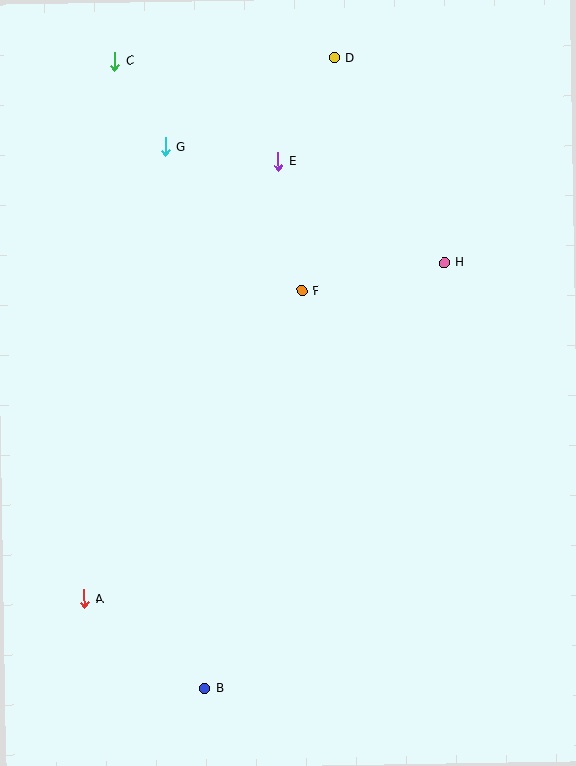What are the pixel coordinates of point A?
Point A is at (84, 599).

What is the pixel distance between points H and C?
The distance between H and C is 387 pixels.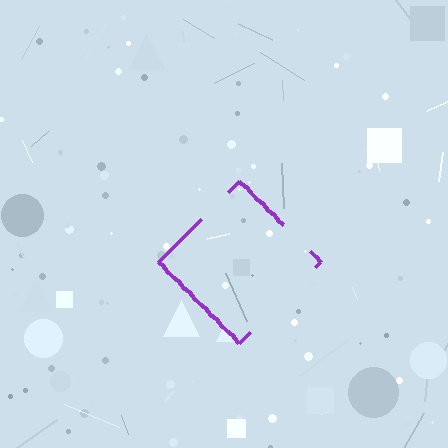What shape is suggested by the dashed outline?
The dashed outline suggests a diamond.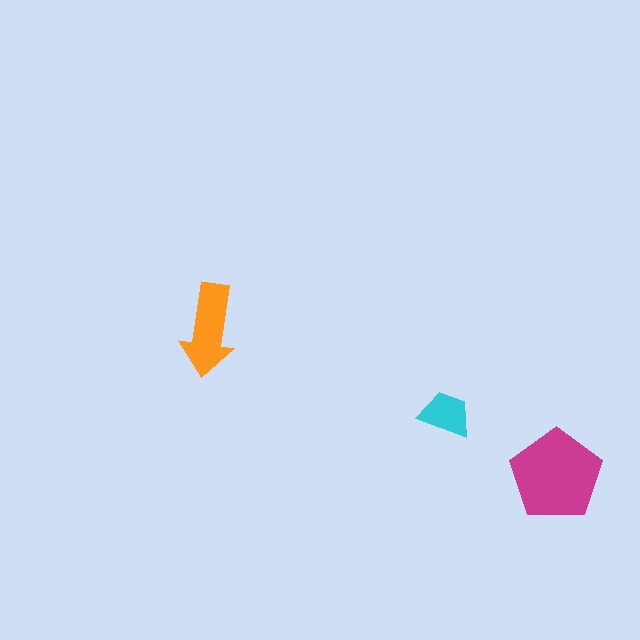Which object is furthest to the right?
The magenta pentagon is rightmost.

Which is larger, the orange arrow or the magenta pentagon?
The magenta pentagon.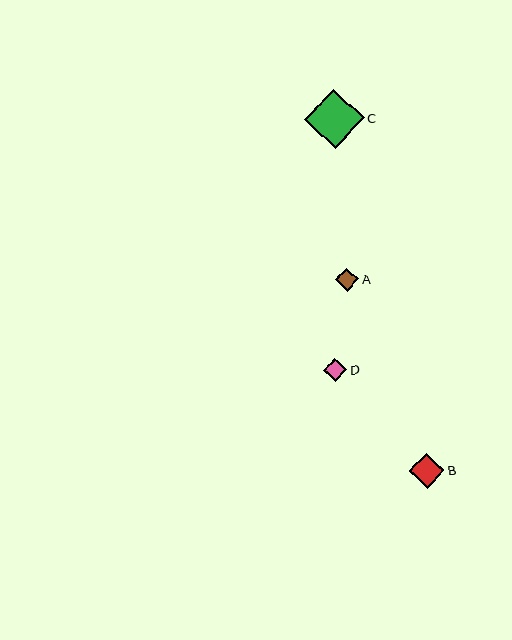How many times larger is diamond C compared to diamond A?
Diamond C is approximately 2.6 times the size of diamond A.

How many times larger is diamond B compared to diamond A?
Diamond B is approximately 1.5 times the size of diamond A.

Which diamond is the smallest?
Diamond A is the smallest with a size of approximately 23 pixels.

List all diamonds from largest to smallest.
From largest to smallest: C, B, D, A.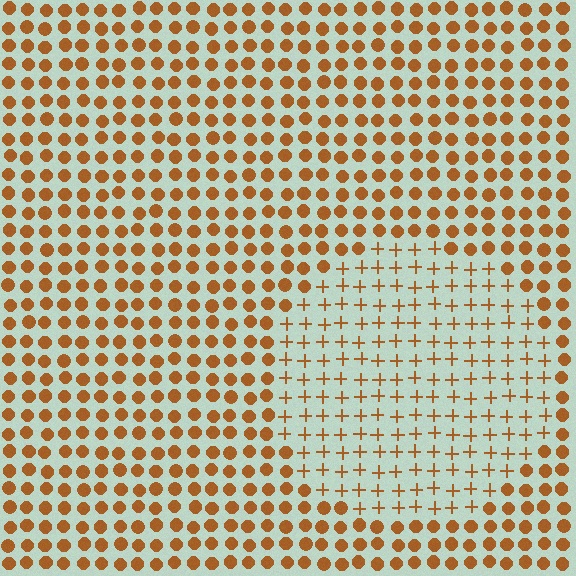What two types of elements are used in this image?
The image uses plus signs inside the circle region and circles outside it.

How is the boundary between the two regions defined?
The boundary is defined by a change in element shape: plus signs inside vs. circles outside. All elements share the same color and spacing.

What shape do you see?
I see a circle.